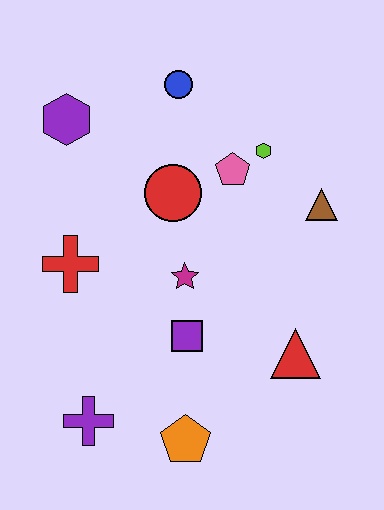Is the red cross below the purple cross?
No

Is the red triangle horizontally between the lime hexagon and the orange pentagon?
No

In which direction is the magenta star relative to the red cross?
The magenta star is to the right of the red cross.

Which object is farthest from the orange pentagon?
The blue circle is farthest from the orange pentagon.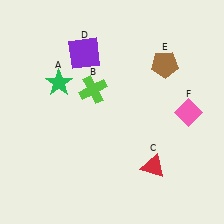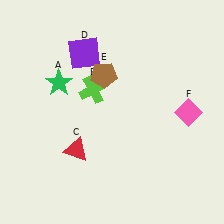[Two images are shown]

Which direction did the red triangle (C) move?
The red triangle (C) moved left.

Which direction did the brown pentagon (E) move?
The brown pentagon (E) moved left.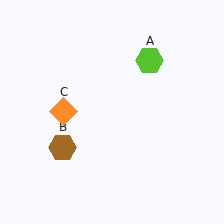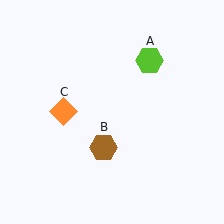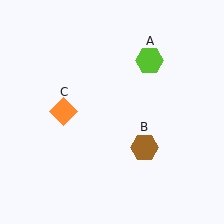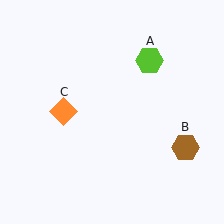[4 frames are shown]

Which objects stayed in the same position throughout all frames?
Lime hexagon (object A) and orange diamond (object C) remained stationary.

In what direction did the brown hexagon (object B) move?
The brown hexagon (object B) moved right.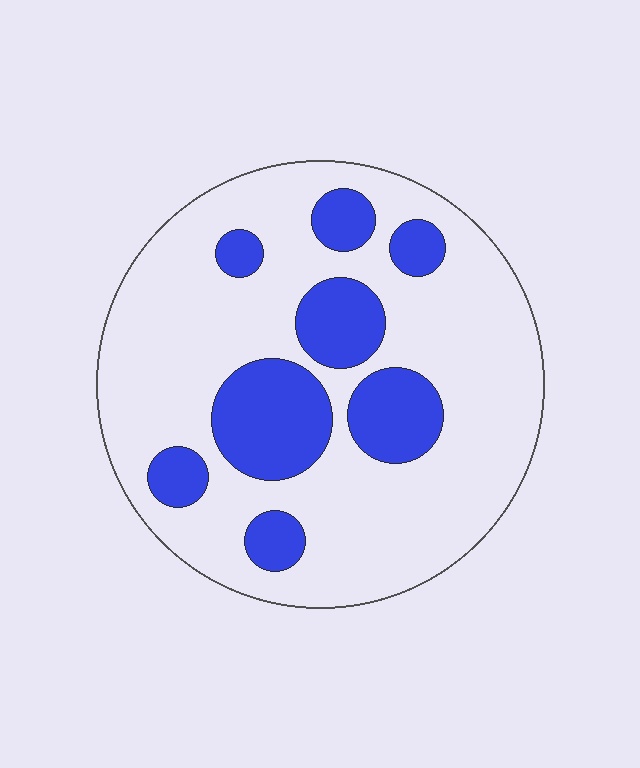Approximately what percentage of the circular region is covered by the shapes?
Approximately 25%.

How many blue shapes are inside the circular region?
8.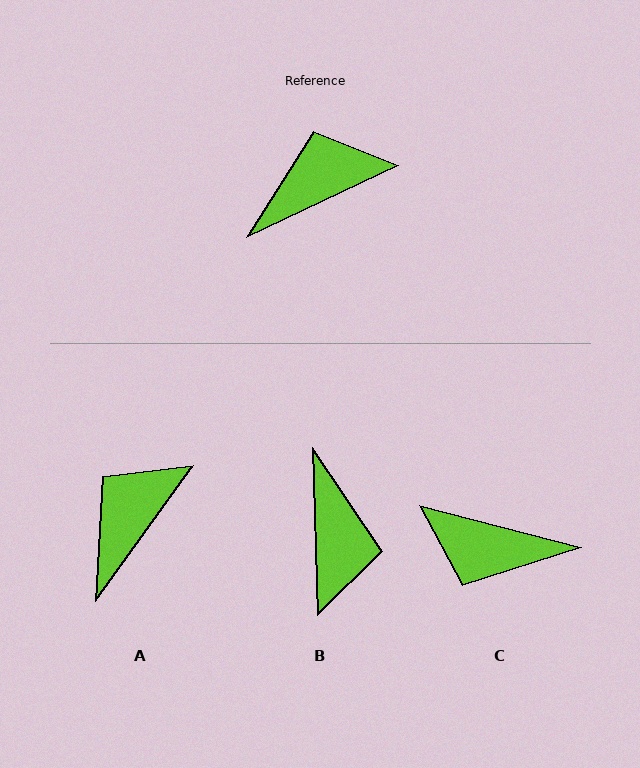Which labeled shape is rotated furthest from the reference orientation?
C, about 140 degrees away.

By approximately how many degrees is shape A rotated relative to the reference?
Approximately 29 degrees counter-clockwise.